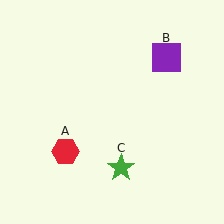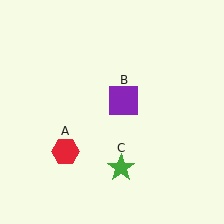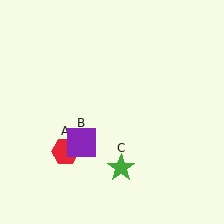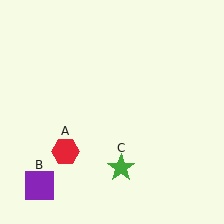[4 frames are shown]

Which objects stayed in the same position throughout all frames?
Red hexagon (object A) and green star (object C) remained stationary.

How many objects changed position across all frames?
1 object changed position: purple square (object B).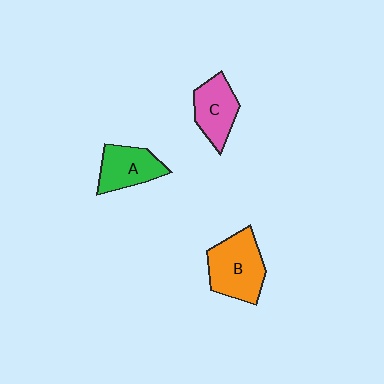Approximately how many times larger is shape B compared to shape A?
Approximately 1.3 times.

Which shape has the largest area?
Shape B (orange).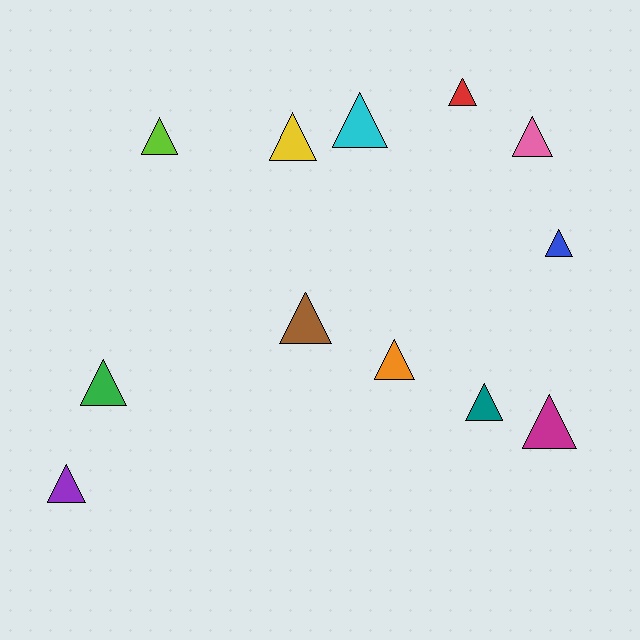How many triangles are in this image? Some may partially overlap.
There are 12 triangles.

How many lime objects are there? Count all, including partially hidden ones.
There is 1 lime object.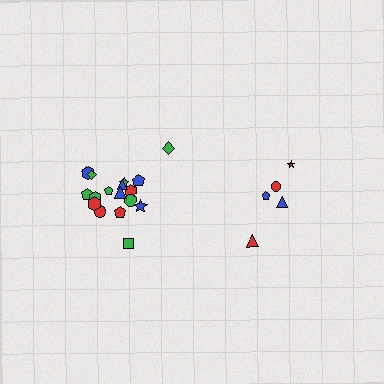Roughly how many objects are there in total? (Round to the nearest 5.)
Roughly 25 objects in total.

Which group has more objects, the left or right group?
The left group.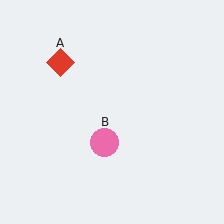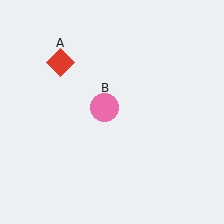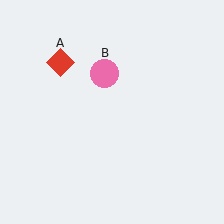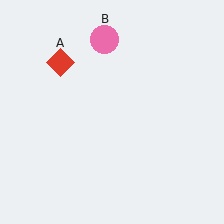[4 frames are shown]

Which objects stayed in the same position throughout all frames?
Red diamond (object A) remained stationary.